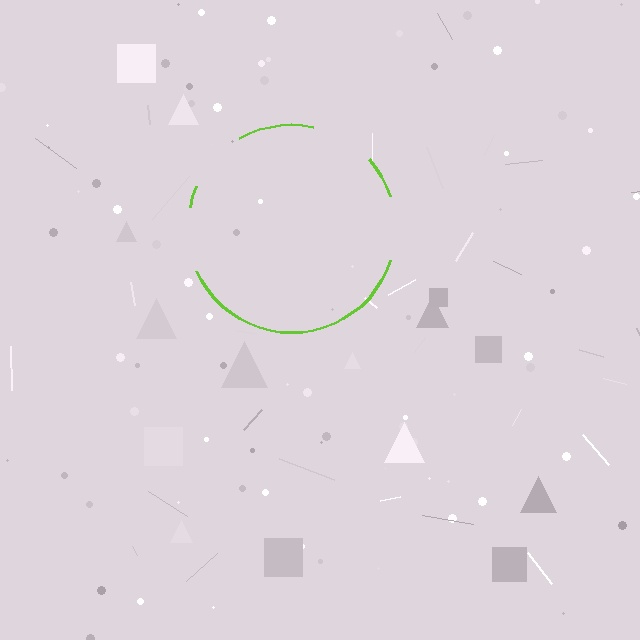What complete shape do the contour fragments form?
The contour fragments form a circle.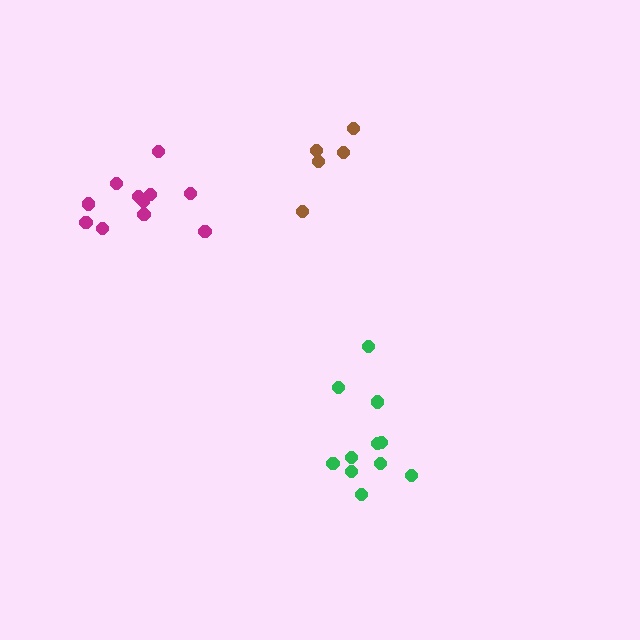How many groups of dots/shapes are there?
There are 3 groups.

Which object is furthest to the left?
The magenta cluster is leftmost.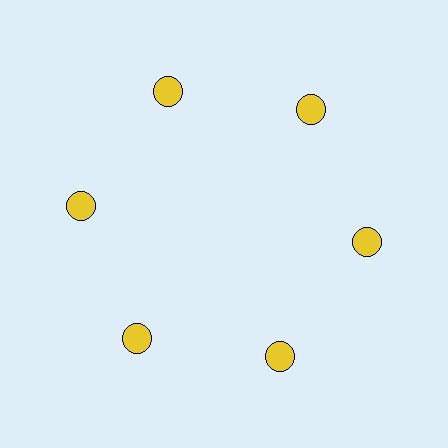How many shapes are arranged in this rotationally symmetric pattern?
There are 6 shapes, arranged in 6 groups of 1.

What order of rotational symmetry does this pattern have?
This pattern has 6-fold rotational symmetry.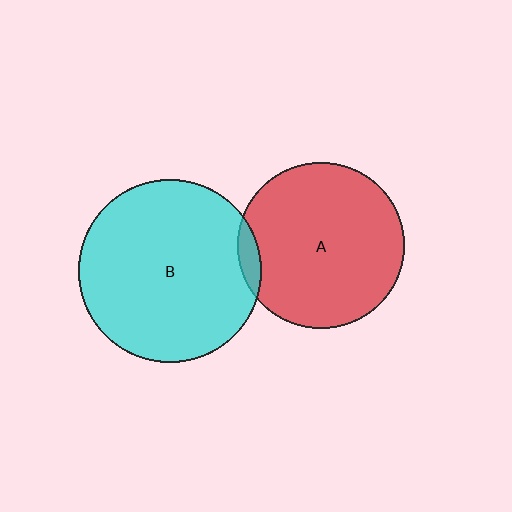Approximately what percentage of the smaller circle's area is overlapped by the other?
Approximately 5%.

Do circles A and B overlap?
Yes.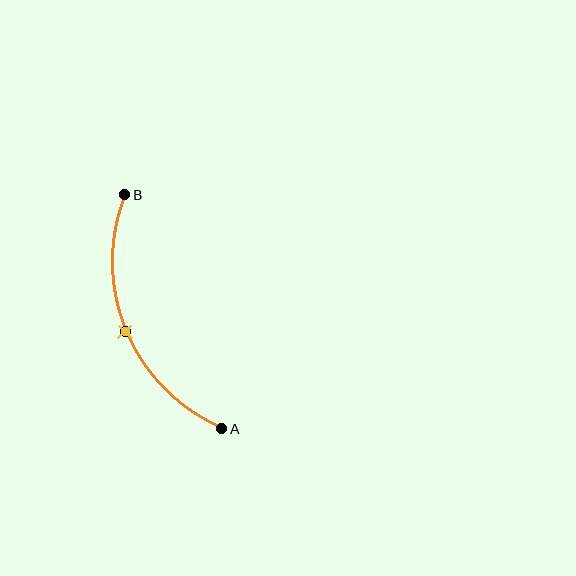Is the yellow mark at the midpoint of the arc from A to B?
Yes. The yellow mark lies on the arc at equal arc-length from both A and B — it is the arc midpoint.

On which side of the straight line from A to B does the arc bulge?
The arc bulges to the left of the straight line connecting A and B.